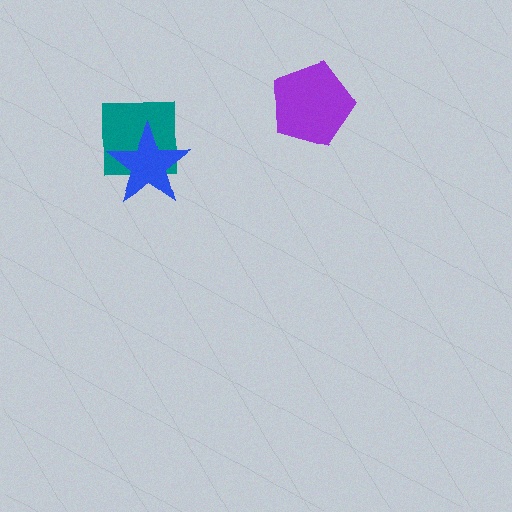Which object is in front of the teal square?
The blue star is in front of the teal square.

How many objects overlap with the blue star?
1 object overlaps with the blue star.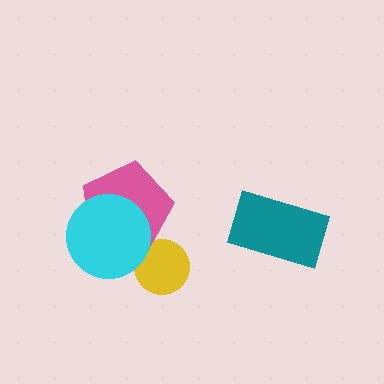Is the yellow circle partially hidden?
Yes, it is partially covered by another shape.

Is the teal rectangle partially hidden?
No, no other shape covers it.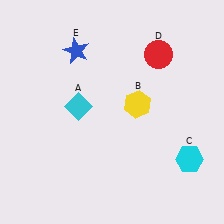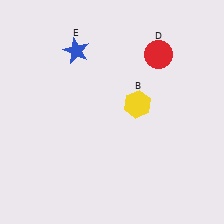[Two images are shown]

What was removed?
The cyan hexagon (C), the cyan diamond (A) were removed in Image 2.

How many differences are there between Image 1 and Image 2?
There are 2 differences between the two images.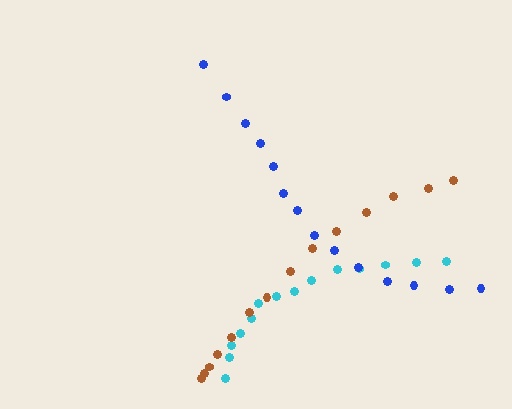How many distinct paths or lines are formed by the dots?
There are 3 distinct paths.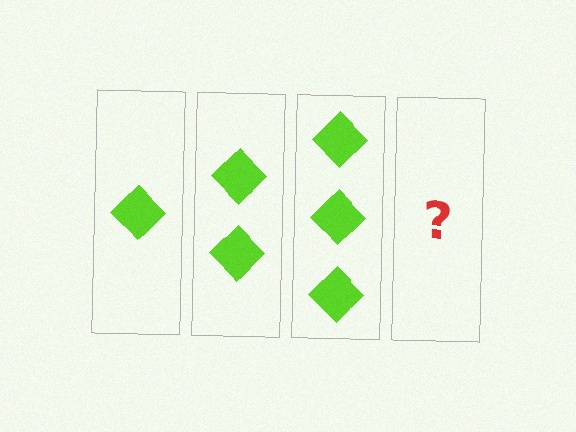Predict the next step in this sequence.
The next step is 4 diamonds.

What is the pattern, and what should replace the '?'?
The pattern is that each step adds one more diamond. The '?' should be 4 diamonds.